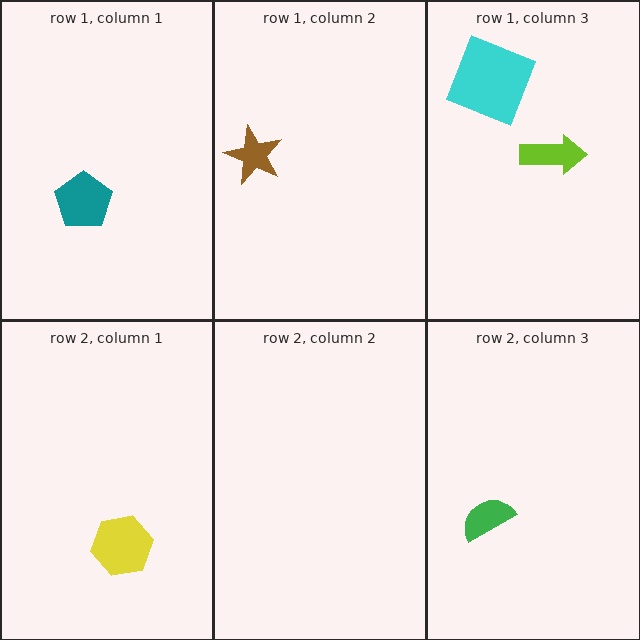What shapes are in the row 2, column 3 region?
The green semicircle.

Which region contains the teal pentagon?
The row 1, column 1 region.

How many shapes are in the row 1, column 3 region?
2.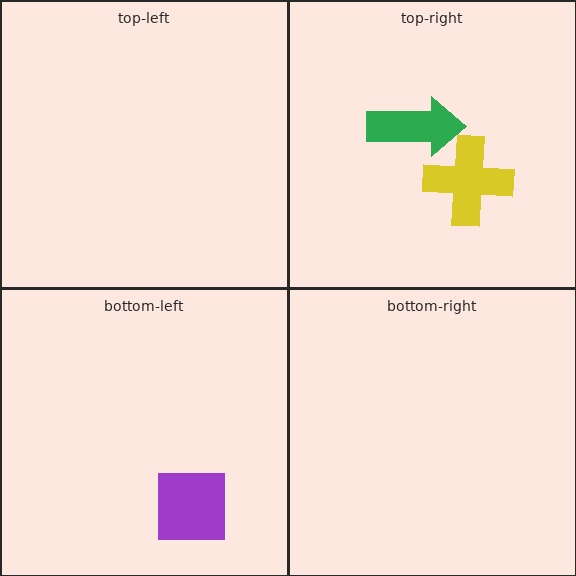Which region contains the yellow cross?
The top-right region.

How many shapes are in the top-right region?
2.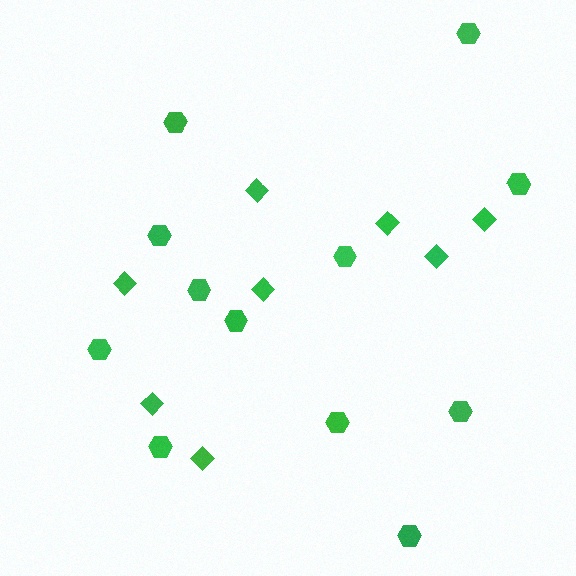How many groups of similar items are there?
There are 2 groups: one group of diamonds (8) and one group of hexagons (12).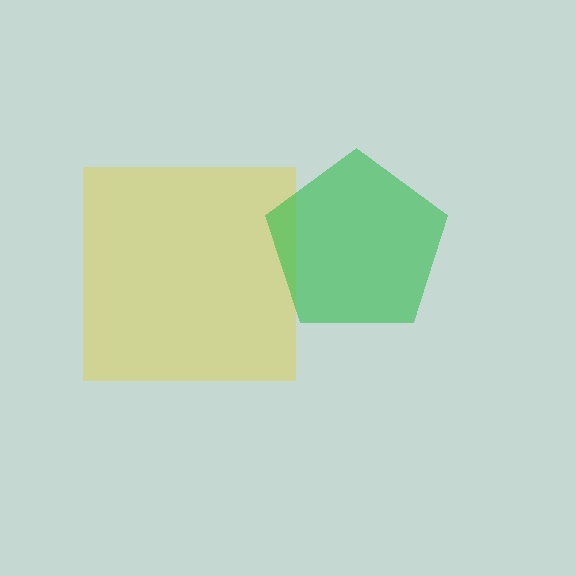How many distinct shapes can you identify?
There are 2 distinct shapes: a yellow square, a green pentagon.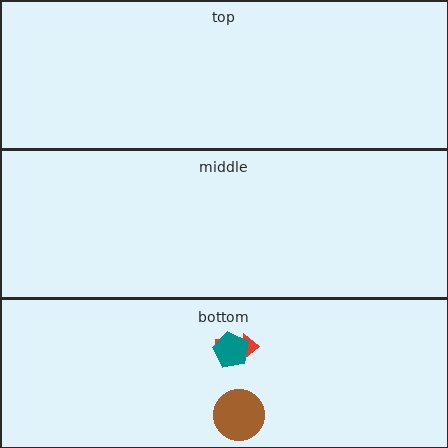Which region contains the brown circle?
The bottom region.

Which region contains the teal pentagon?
The bottom region.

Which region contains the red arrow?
The bottom region.